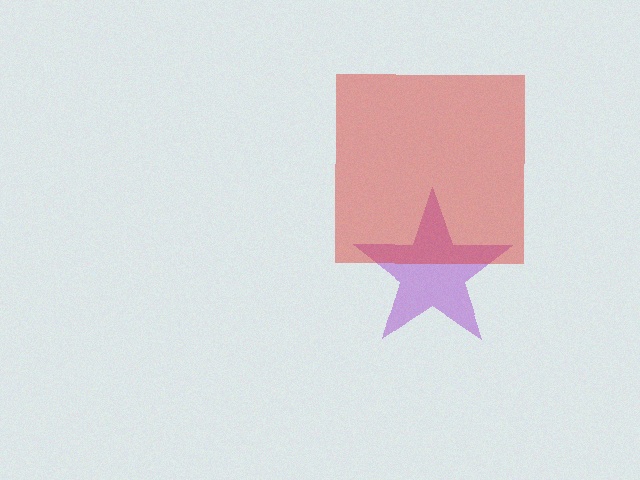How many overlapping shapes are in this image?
There are 2 overlapping shapes in the image.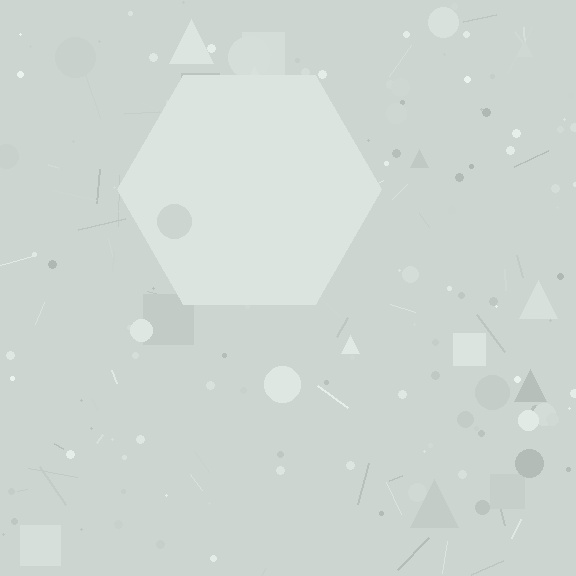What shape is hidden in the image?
A hexagon is hidden in the image.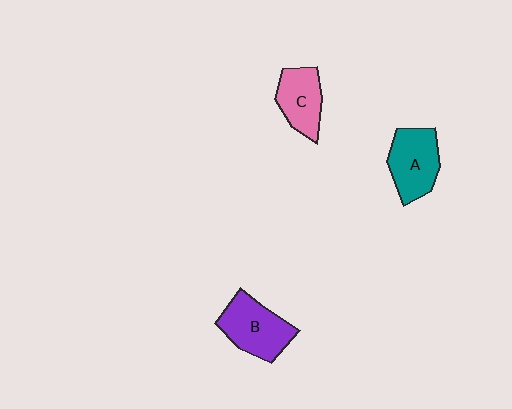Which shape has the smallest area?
Shape C (pink).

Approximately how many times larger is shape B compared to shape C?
Approximately 1.3 times.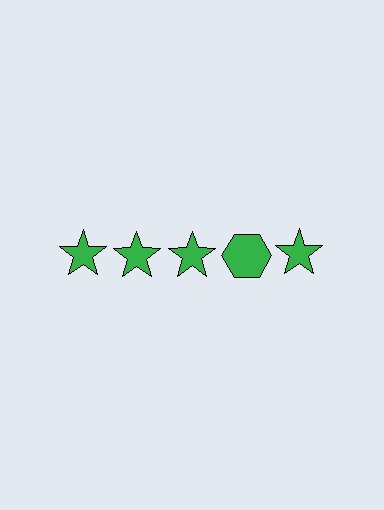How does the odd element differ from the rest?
It has a different shape: hexagon instead of star.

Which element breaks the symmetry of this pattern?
The green hexagon in the top row, second from right column breaks the symmetry. All other shapes are green stars.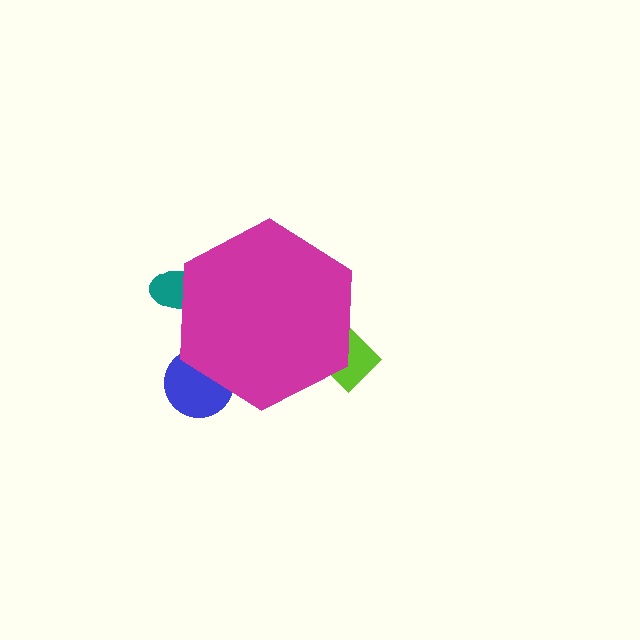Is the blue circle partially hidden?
Yes, the blue circle is partially hidden behind the magenta hexagon.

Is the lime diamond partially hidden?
Yes, the lime diamond is partially hidden behind the magenta hexagon.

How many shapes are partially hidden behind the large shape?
3 shapes are partially hidden.